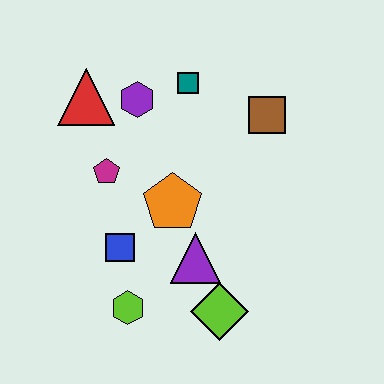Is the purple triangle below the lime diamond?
No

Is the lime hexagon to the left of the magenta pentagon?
No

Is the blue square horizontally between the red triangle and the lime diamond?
Yes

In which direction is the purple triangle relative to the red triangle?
The purple triangle is below the red triangle.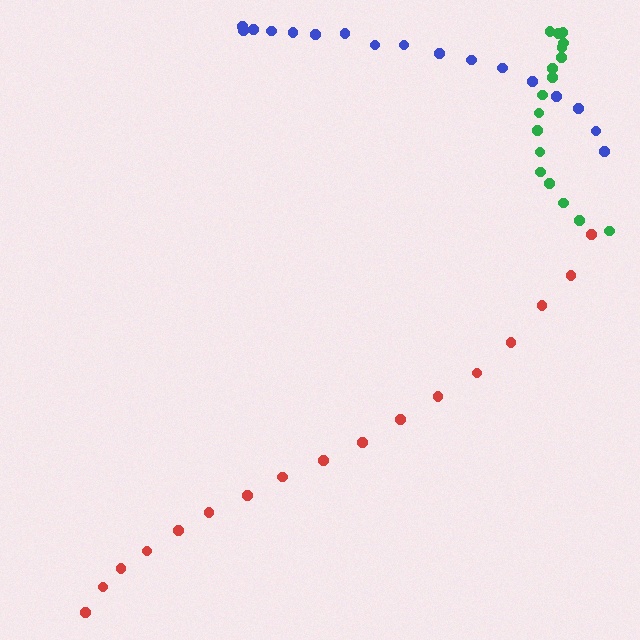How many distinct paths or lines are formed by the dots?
There are 3 distinct paths.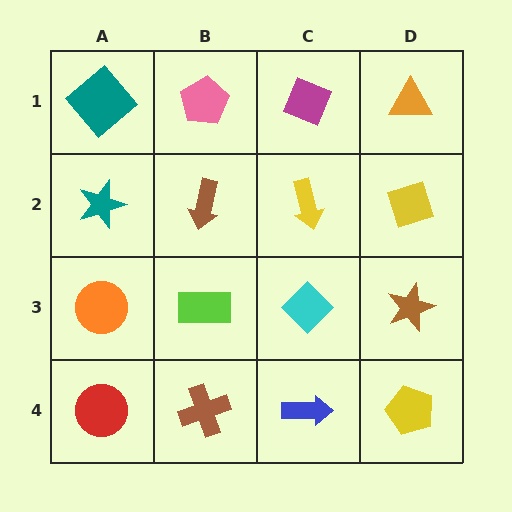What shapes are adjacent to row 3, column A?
A teal star (row 2, column A), a red circle (row 4, column A), a lime rectangle (row 3, column B).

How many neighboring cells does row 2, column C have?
4.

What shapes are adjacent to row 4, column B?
A lime rectangle (row 3, column B), a red circle (row 4, column A), a blue arrow (row 4, column C).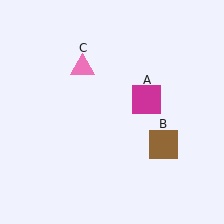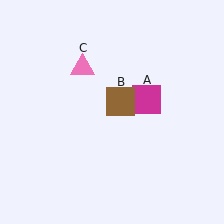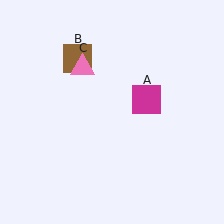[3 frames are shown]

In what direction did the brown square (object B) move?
The brown square (object B) moved up and to the left.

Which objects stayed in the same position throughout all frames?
Magenta square (object A) and pink triangle (object C) remained stationary.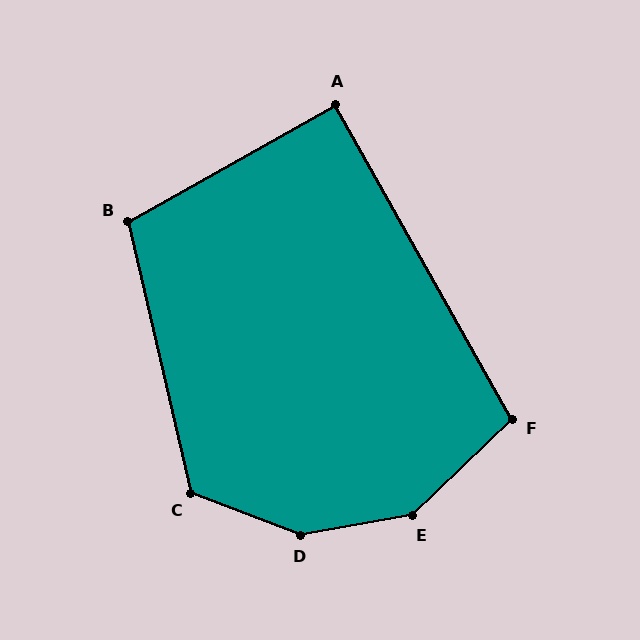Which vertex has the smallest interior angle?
A, at approximately 90 degrees.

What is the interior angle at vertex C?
Approximately 124 degrees (obtuse).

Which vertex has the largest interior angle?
D, at approximately 149 degrees.